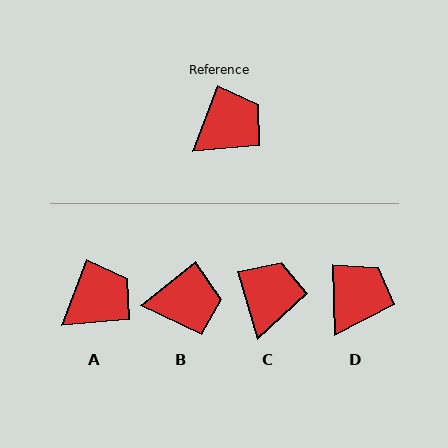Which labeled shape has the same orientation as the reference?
A.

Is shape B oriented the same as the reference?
No, it is off by about 31 degrees.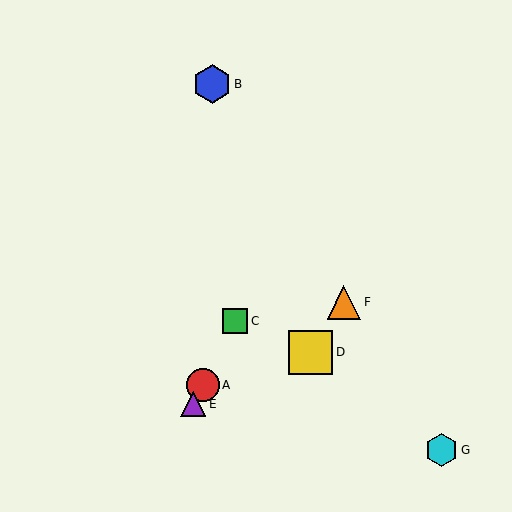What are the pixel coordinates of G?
Object G is at (441, 450).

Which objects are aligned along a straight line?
Objects A, C, E are aligned along a straight line.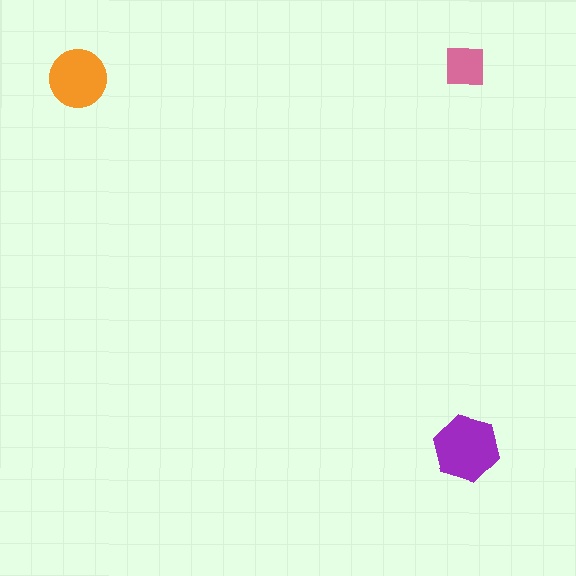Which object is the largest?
The purple hexagon.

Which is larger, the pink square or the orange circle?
The orange circle.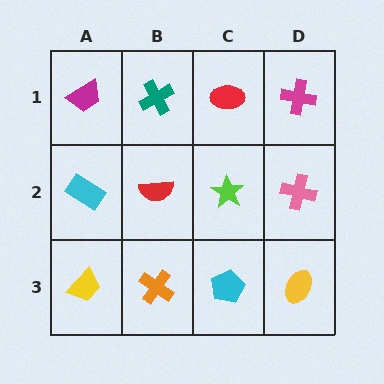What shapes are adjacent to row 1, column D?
A pink cross (row 2, column D), a red ellipse (row 1, column C).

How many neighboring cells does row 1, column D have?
2.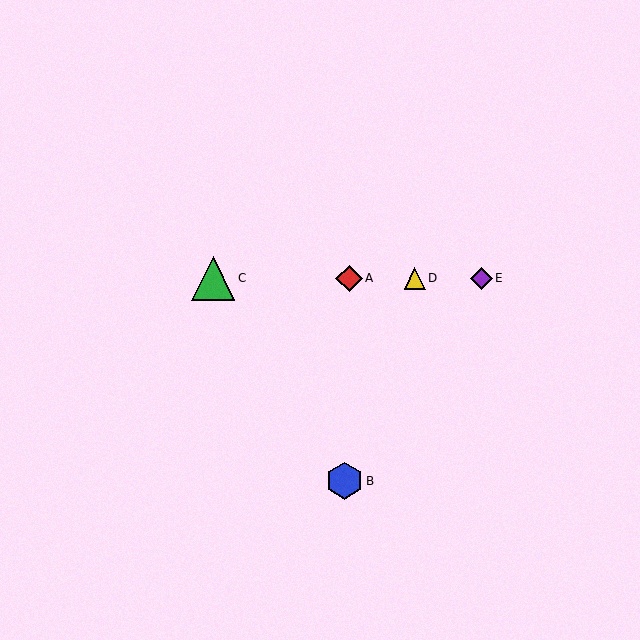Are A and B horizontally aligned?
No, A is at y≈278 and B is at y≈481.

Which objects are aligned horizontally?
Objects A, C, D, E are aligned horizontally.